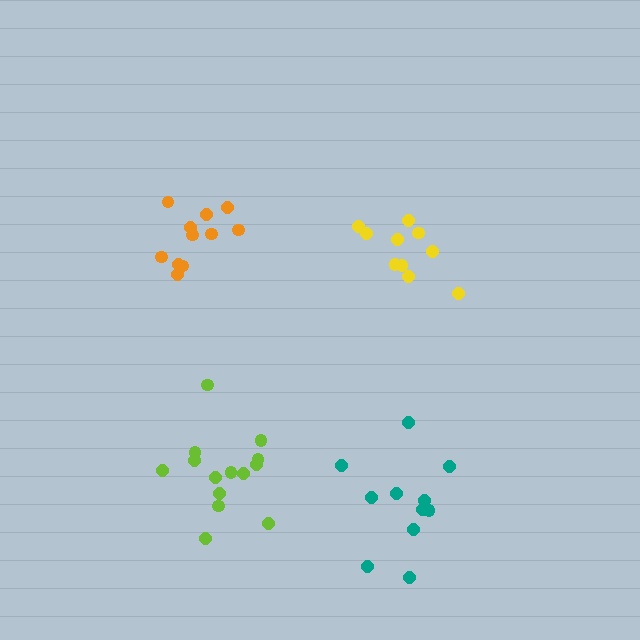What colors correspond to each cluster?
The clusters are colored: yellow, orange, teal, lime.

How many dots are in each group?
Group 1: 10 dots, Group 2: 11 dots, Group 3: 11 dots, Group 4: 14 dots (46 total).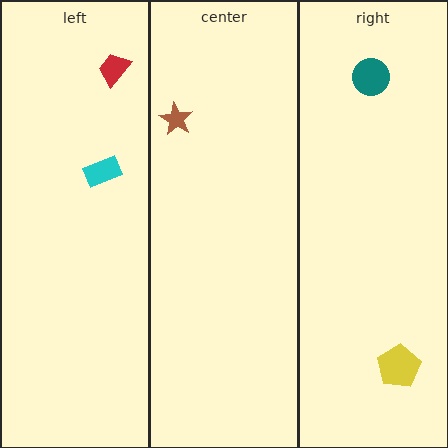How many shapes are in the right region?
2.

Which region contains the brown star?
The center region.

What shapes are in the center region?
The brown star.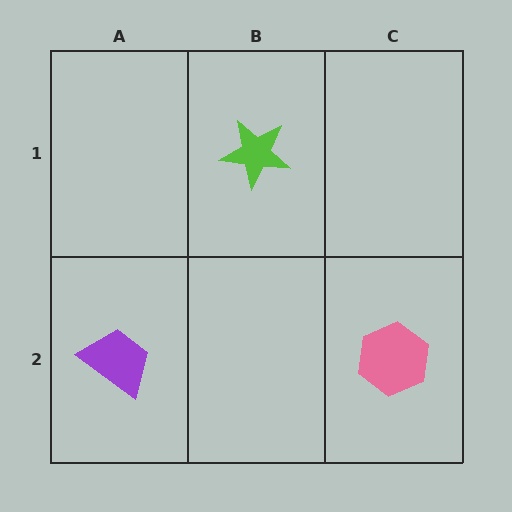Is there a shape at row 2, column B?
No, that cell is empty.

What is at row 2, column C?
A pink hexagon.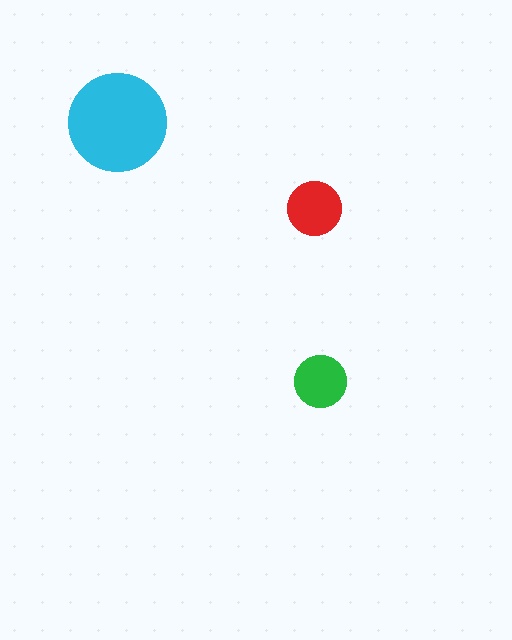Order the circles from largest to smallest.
the cyan one, the red one, the green one.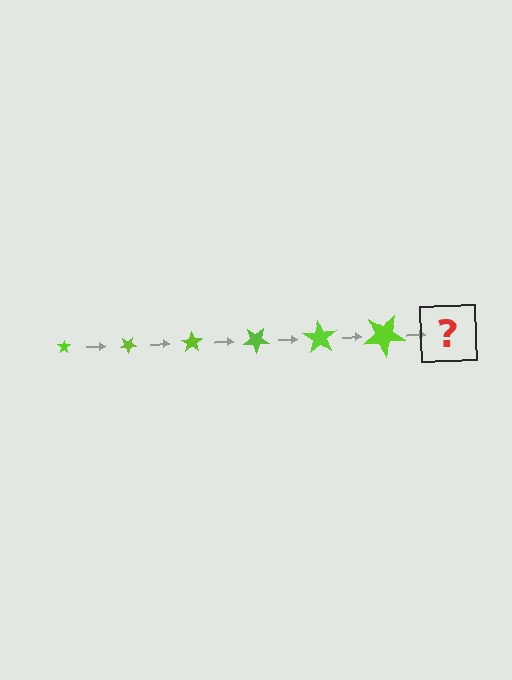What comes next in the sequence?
The next element should be a star, larger than the previous one and rotated 210 degrees from the start.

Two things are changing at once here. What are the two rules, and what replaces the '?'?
The two rules are that the star grows larger each step and it rotates 35 degrees each step. The '?' should be a star, larger than the previous one and rotated 210 degrees from the start.